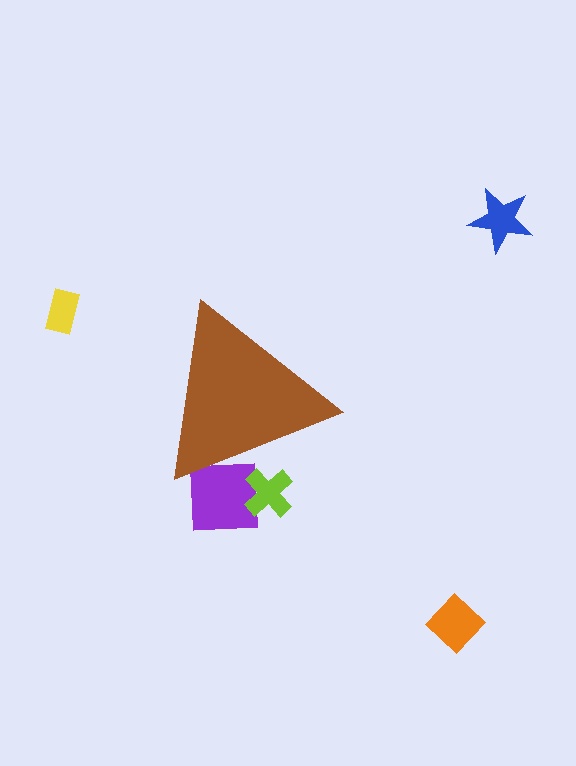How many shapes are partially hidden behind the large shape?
2 shapes are partially hidden.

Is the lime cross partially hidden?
Yes, the lime cross is partially hidden behind the brown triangle.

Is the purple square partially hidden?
Yes, the purple square is partially hidden behind the brown triangle.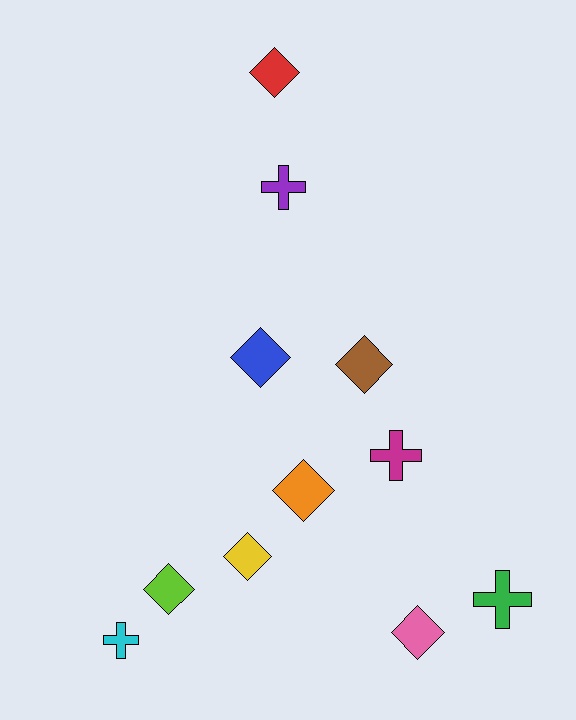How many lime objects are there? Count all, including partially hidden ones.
There is 1 lime object.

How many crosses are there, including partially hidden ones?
There are 4 crosses.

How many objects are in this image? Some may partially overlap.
There are 11 objects.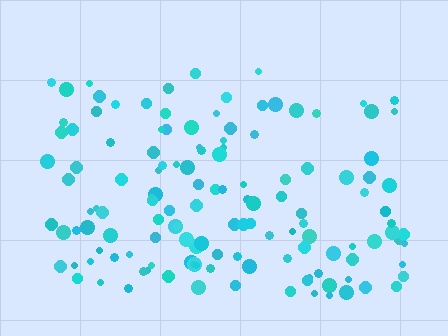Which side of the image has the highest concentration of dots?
The bottom.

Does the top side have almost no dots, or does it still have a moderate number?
Still a moderate number, just noticeably fewer than the bottom.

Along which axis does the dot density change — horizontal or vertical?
Vertical.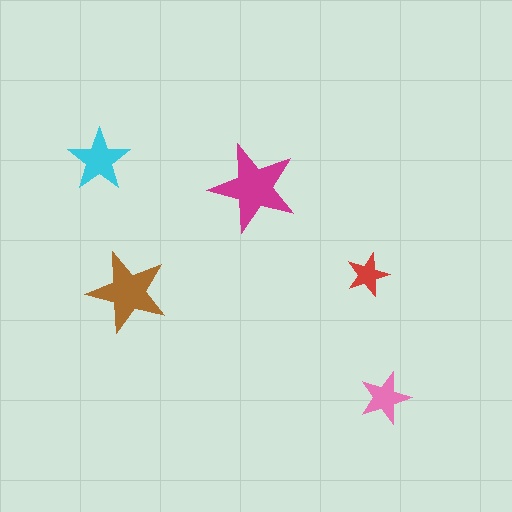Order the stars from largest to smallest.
the magenta one, the brown one, the cyan one, the pink one, the red one.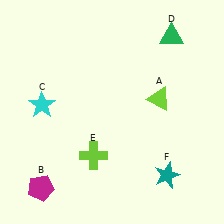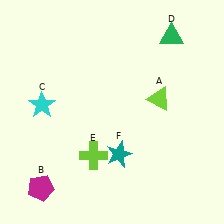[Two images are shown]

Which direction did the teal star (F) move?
The teal star (F) moved left.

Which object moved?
The teal star (F) moved left.